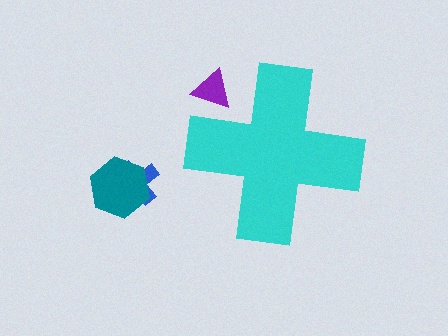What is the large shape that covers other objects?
A cyan cross.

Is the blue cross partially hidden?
No, the blue cross is fully visible.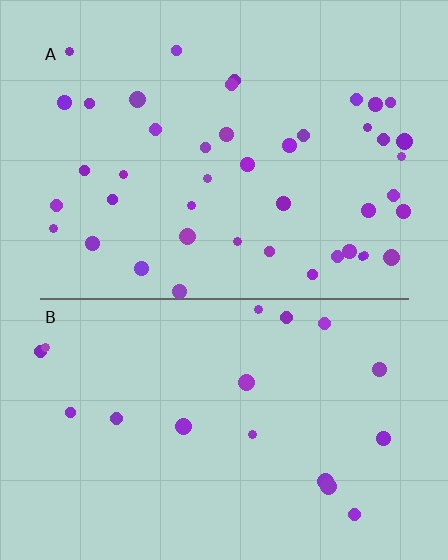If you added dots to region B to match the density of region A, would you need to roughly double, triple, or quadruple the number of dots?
Approximately double.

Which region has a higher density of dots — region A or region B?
A (the top).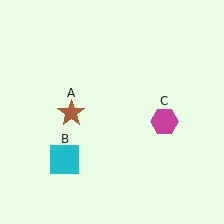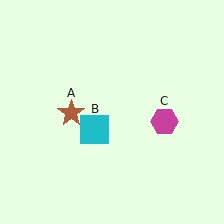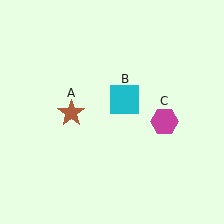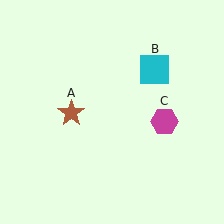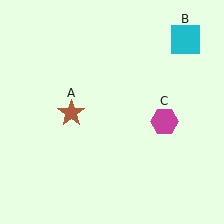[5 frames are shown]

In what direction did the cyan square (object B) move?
The cyan square (object B) moved up and to the right.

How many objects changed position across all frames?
1 object changed position: cyan square (object B).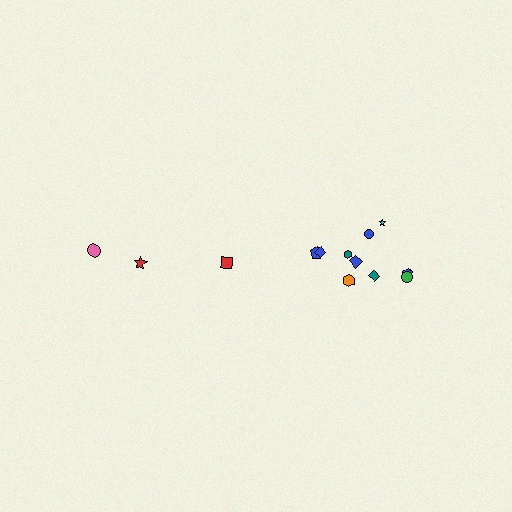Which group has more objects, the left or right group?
The right group.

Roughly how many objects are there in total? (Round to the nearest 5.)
Roughly 15 objects in total.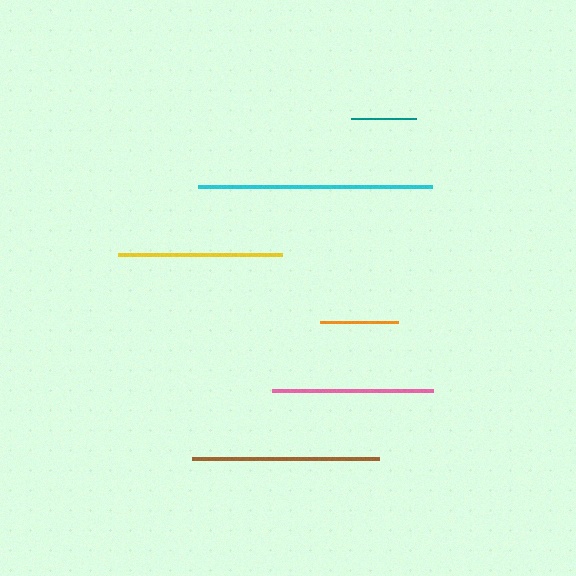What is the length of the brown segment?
The brown segment is approximately 187 pixels long.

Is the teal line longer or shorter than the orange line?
The orange line is longer than the teal line.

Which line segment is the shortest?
The teal line is the shortest at approximately 65 pixels.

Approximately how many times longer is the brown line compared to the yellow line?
The brown line is approximately 1.1 times the length of the yellow line.